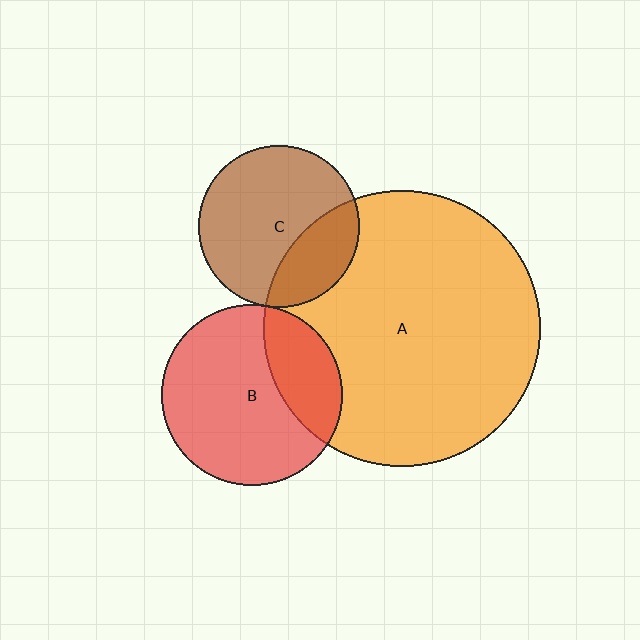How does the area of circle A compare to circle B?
Approximately 2.3 times.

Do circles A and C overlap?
Yes.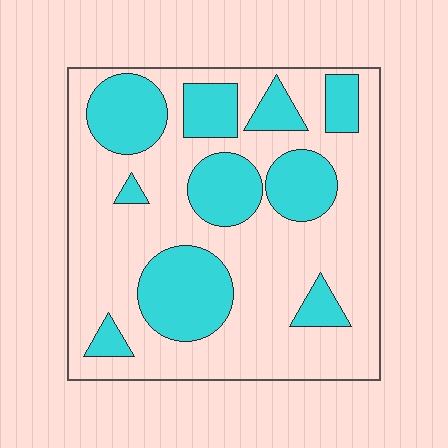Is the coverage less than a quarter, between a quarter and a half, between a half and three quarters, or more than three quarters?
Between a quarter and a half.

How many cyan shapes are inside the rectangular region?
10.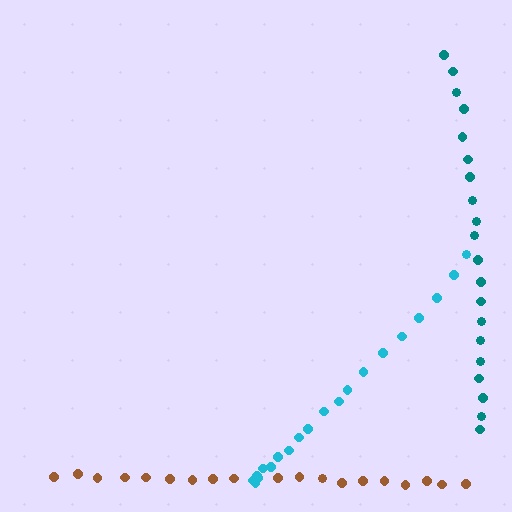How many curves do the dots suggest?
There are 3 distinct paths.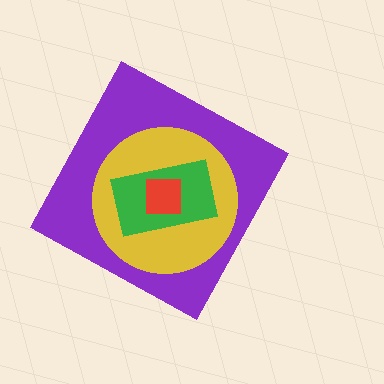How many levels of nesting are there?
4.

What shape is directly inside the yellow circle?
The green rectangle.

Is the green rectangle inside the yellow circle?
Yes.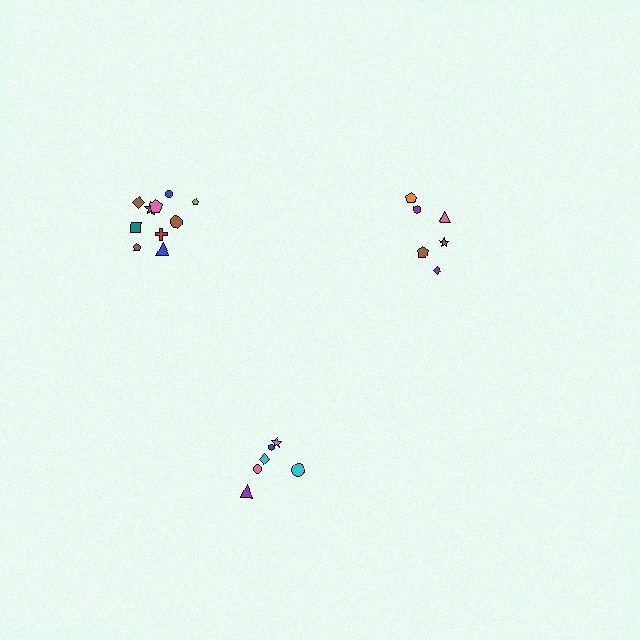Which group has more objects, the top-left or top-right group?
The top-left group.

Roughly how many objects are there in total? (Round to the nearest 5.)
Roughly 20 objects in total.